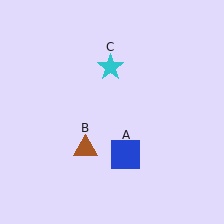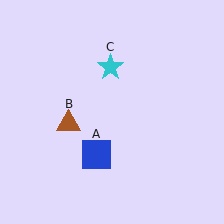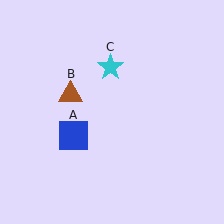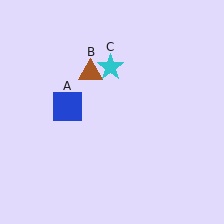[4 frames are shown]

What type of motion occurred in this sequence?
The blue square (object A), brown triangle (object B) rotated clockwise around the center of the scene.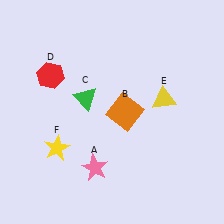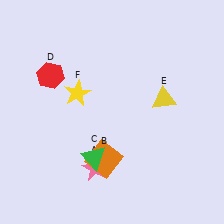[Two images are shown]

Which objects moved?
The objects that moved are: the orange square (B), the green triangle (C), the yellow star (F).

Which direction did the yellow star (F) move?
The yellow star (F) moved up.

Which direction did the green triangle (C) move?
The green triangle (C) moved down.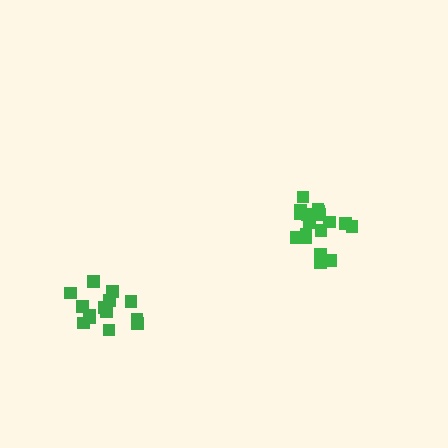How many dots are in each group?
Group 1: 18 dots, Group 2: 14 dots (32 total).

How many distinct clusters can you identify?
There are 2 distinct clusters.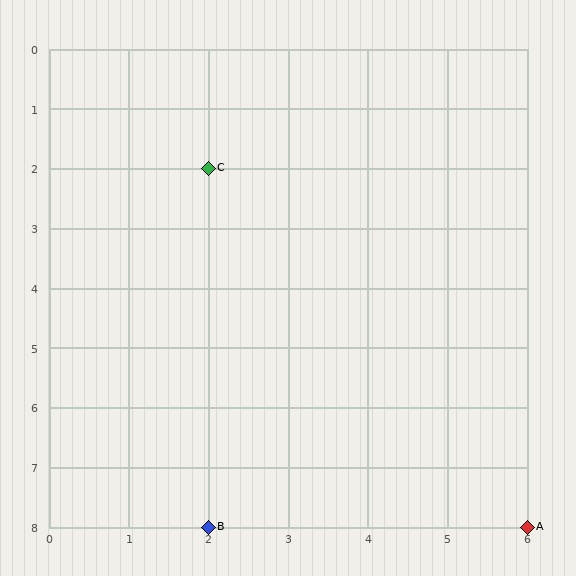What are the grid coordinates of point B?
Point B is at grid coordinates (2, 8).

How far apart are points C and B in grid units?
Points C and B are 6 rows apart.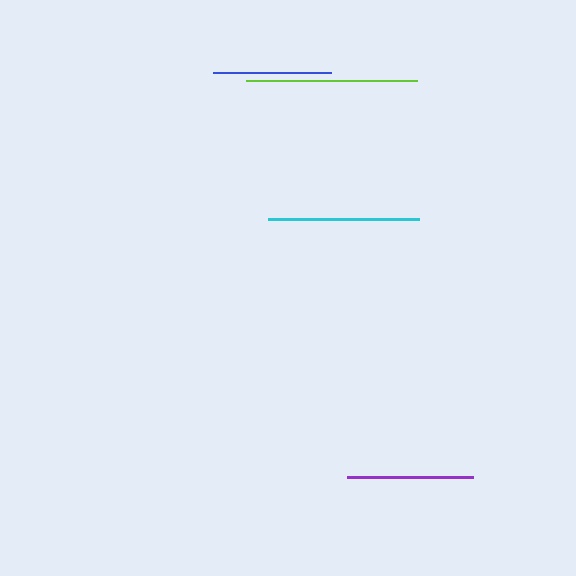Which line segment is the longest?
The lime line is the longest at approximately 172 pixels.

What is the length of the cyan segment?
The cyan segment is approximately 150 pixels long.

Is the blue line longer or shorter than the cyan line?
The cyan line is longer than the blue line.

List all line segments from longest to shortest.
From longest to shortest: lime, cyan, purple, blue.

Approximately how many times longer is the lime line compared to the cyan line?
The lime line is approximately 1.1 times the length of the cyan line.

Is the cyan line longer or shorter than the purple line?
The cyan line is longer than the purple line.